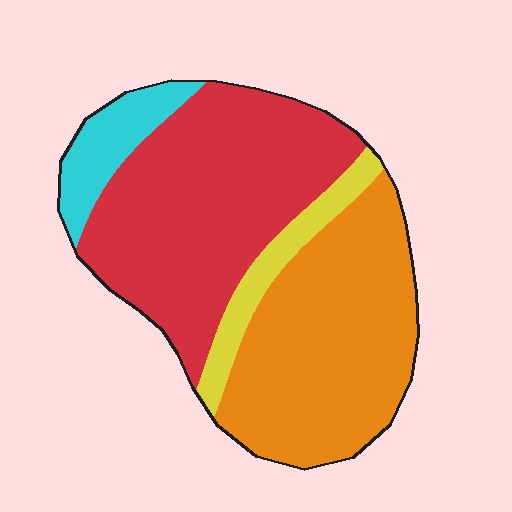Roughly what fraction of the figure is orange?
Orange covers around 40% of the figure.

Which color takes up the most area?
Red, at roughly 45%.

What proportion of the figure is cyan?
Cyan takes up about one tenth (1/10) of the figure.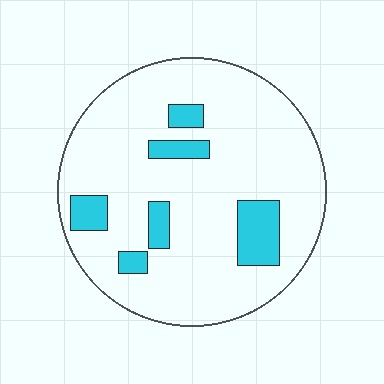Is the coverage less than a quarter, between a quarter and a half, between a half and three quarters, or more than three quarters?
Less than a quarter.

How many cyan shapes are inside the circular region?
6.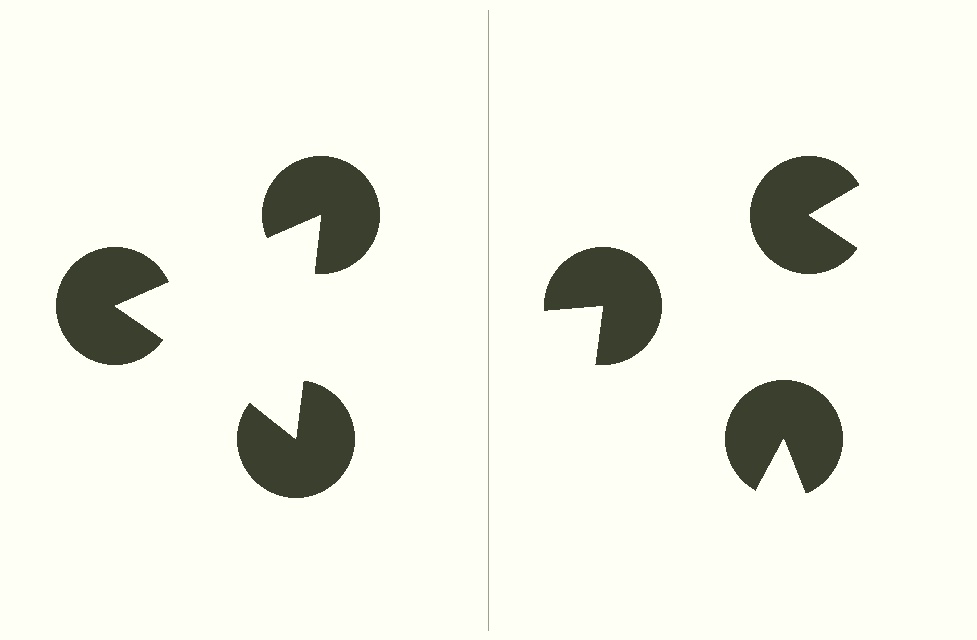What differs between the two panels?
The pac-man discs are positioned identically on both sides; only the wedge orientations differ. On the left they align to a triangle; on the right they are misaligned.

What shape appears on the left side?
An illusory triangle.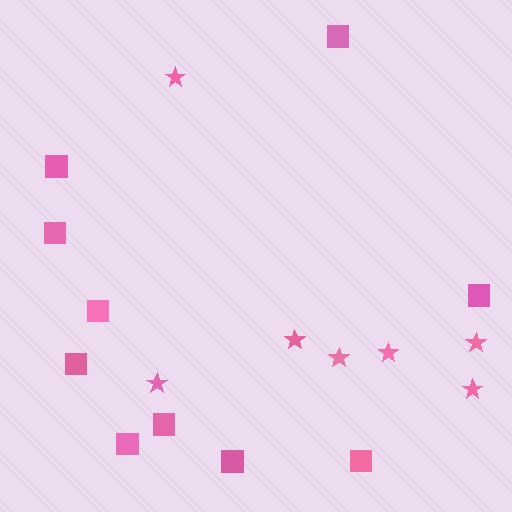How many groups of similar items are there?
There are 2 groups: one group of squares (10) and one group of stars (7).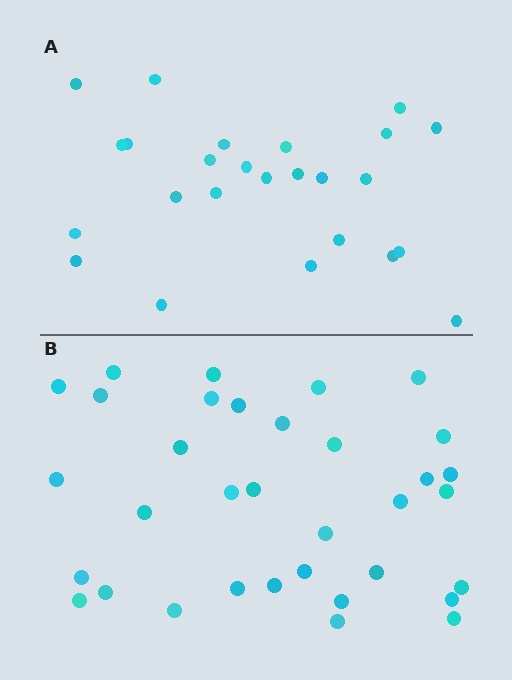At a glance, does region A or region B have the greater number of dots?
Region B (the bottom region) has more dots.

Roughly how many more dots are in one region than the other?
Region B has roughly 8 or so more dots than region A.